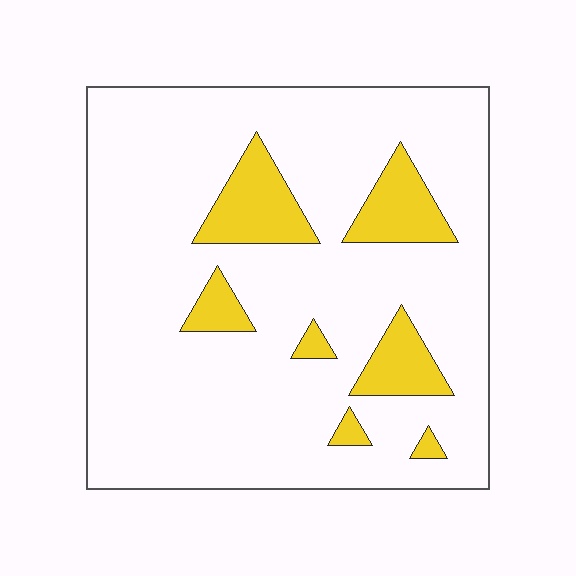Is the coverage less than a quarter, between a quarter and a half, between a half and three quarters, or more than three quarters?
Less than a quarter.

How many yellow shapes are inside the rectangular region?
7.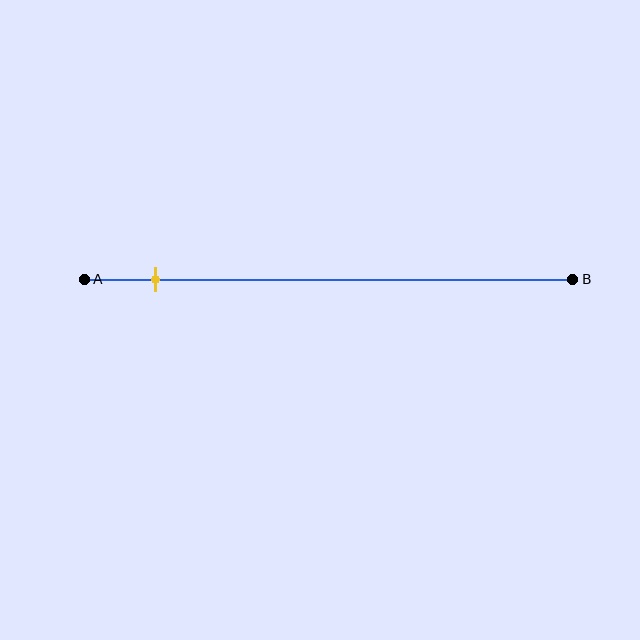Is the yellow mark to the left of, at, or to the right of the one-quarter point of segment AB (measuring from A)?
The yellow mark is to the left of the one-quarter point of segment AB.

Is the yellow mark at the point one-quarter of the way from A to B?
No, the mark is at about 15% from A, not at the 25% one-quarter point.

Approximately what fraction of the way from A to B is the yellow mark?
The yellow mark is approximately 15% of the way from A to B.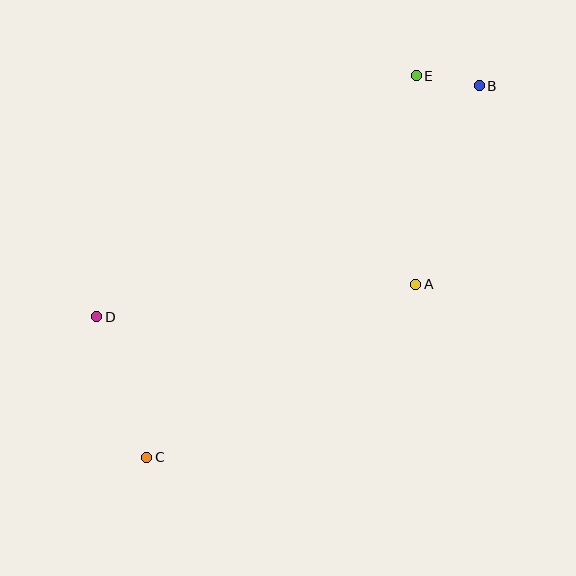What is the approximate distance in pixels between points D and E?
The distance between D and E is approximately 400 pixels.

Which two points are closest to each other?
Points B and E are closest to each other.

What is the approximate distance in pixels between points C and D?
The distance between C and D is approximately 149 pixels.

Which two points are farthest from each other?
Points B and C are farthest from each other.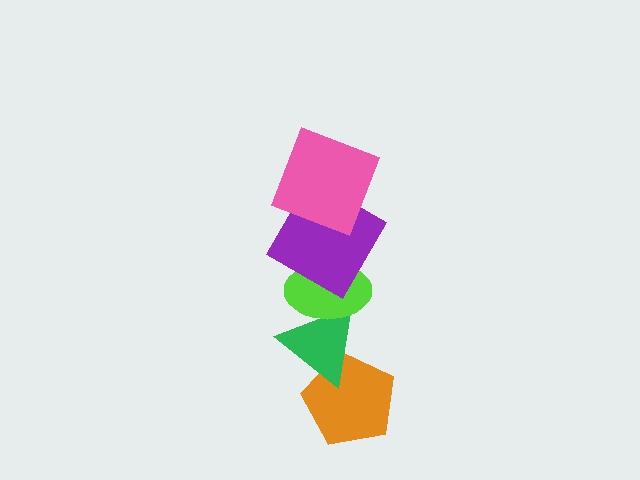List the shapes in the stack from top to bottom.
From top to bottom: the pink square, the purple diamond, the lime ellipse, the green triangle, the orange pentagon.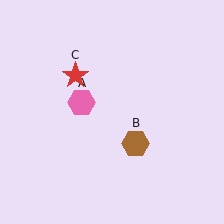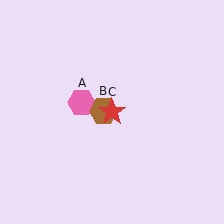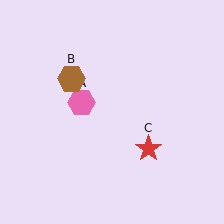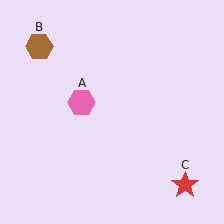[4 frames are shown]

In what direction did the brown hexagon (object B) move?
The brown hexagon (object B) moved up and to the left.